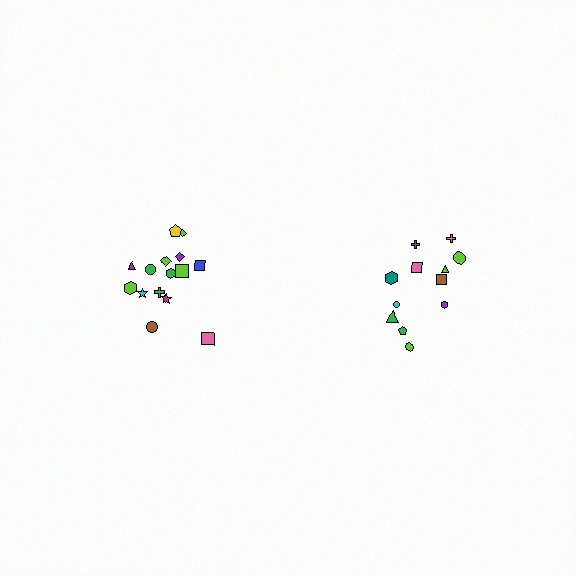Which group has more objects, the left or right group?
The left group.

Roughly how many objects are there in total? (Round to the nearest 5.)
Roughly 25 objects in total.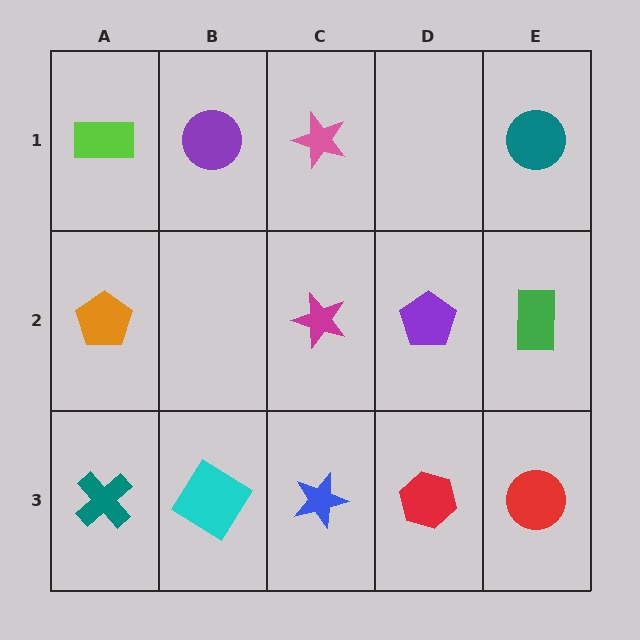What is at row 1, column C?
A pink star.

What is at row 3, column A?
A teal cross.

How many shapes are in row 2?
4 shapes.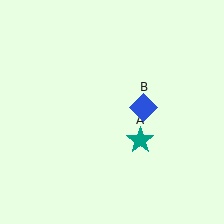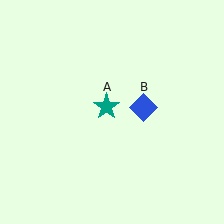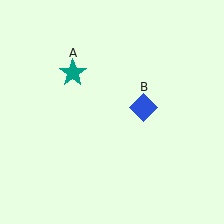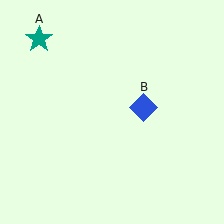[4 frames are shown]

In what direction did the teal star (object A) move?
The teal star (object A) moved up and to the left.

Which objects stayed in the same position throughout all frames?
Blue diamond (object B) remained stationary.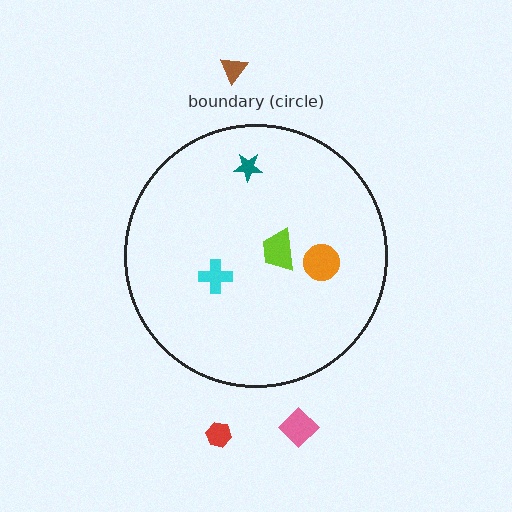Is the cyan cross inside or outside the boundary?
Inside.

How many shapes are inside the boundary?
4 inside, 3 outside.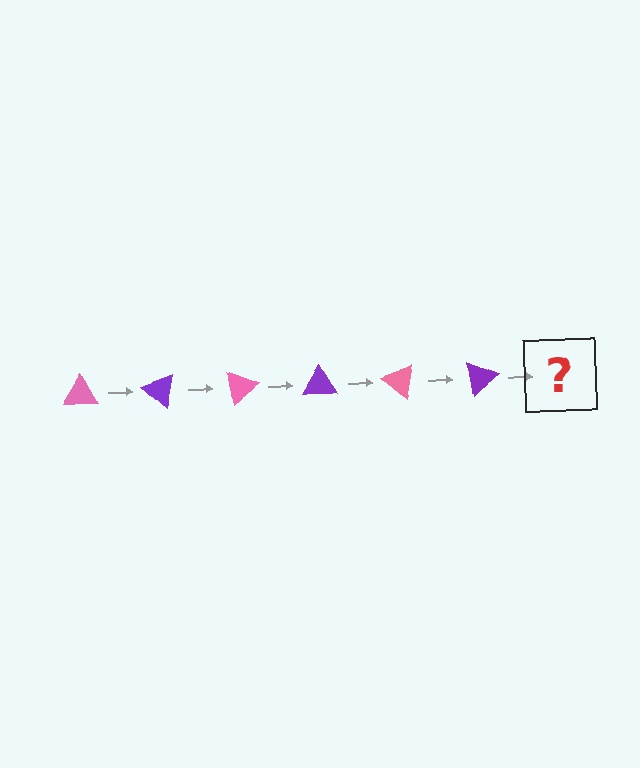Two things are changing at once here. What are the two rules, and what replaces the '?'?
The two rules are that it rotates 40 degrees each step and the color cycles through pink and purple. The '?' should be a pink triangle, rotated 240 degrees from the start.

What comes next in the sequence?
The next element should be a pink triangle, rotated 240 degrees from the start.